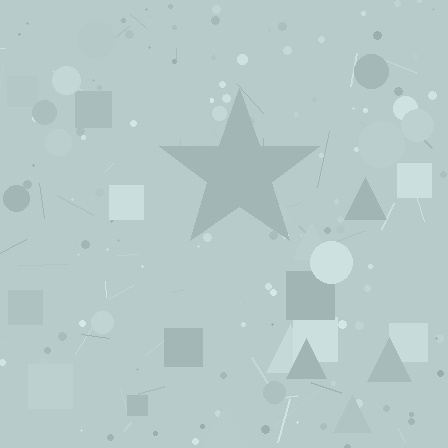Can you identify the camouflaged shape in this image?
The camouflaged shape is a star.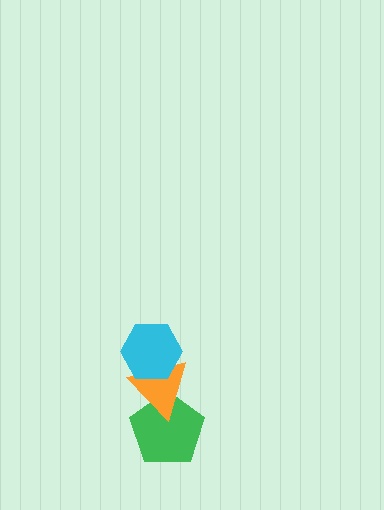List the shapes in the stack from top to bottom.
From top to bottom: the cyan hexagon, the orange triangle, the green pentagon.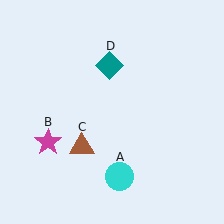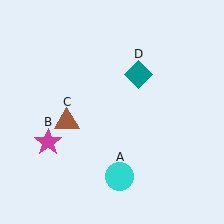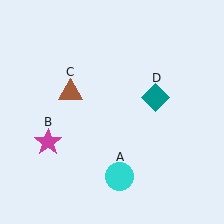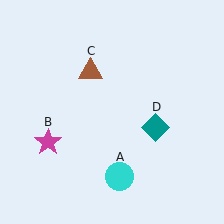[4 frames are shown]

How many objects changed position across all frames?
2 objects changed position: brown triangle (object C), teal diamond (object D).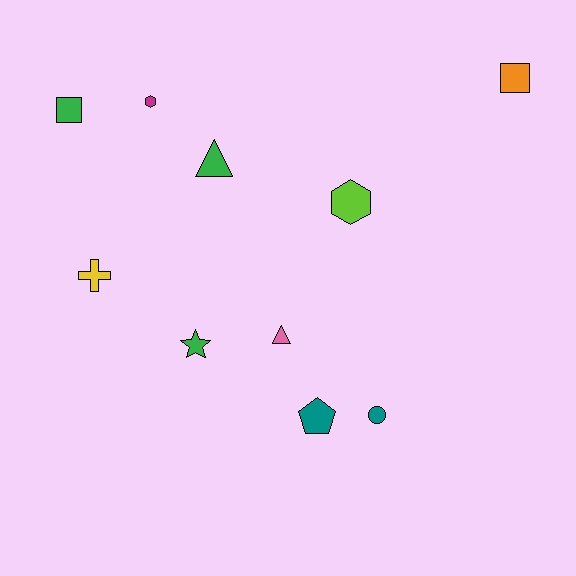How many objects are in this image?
There are 10 objects.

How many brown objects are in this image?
There are no brown objects.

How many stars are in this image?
There is 1 star.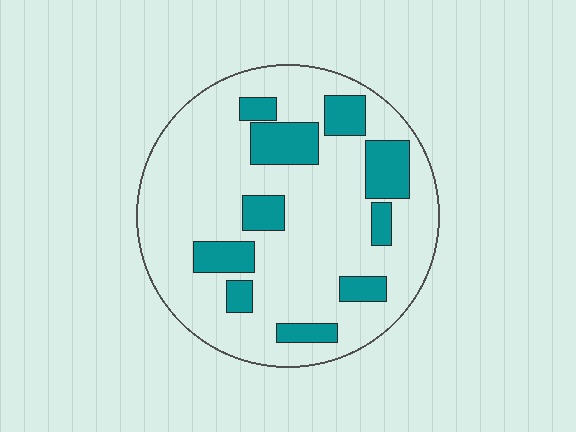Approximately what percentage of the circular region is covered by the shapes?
Approximately 20%.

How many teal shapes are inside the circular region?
10.